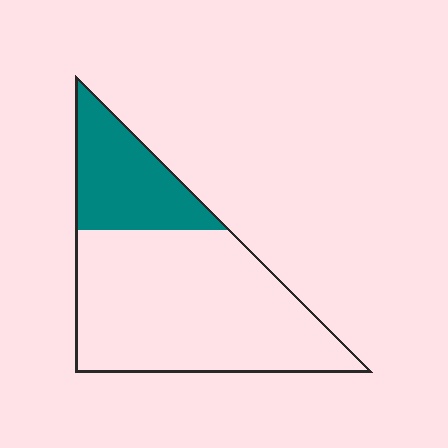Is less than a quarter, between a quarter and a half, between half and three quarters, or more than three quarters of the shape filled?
Between a quarter and a half.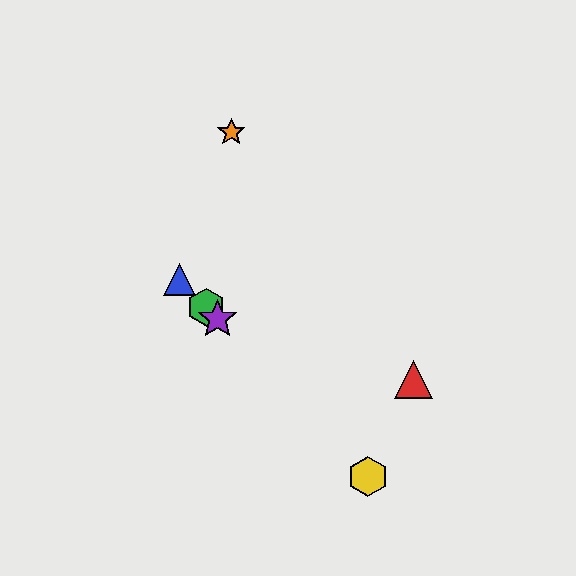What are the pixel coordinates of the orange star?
The orange star is at (231, 132).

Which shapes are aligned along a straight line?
The blue triangle, the green hexagon, the yellow hexagon, the purple star are aligned along a straight line.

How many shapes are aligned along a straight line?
4 shapes (the blue triangle, the green hexagon, the yellow hexagon, the purple star) are aligned along a straight line.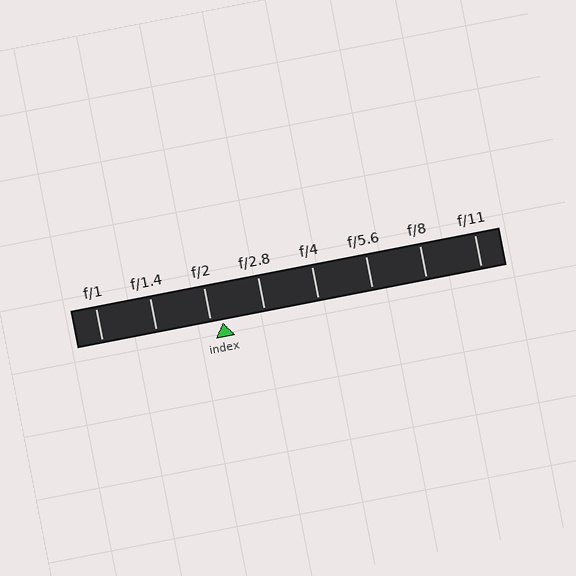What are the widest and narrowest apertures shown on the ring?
The widest aperture shown is f/1 and the narrowest is f/11.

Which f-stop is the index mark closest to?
The index mark is closest to f/2.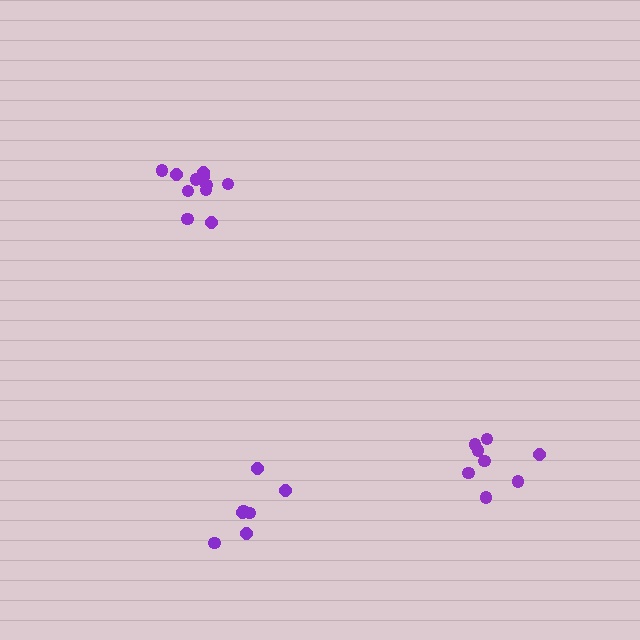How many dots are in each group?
Group 1: 11 dots, Group 2: 8 dots, Group 3: 7 dots (26 total).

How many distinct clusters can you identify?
There are 3 distinct clusters.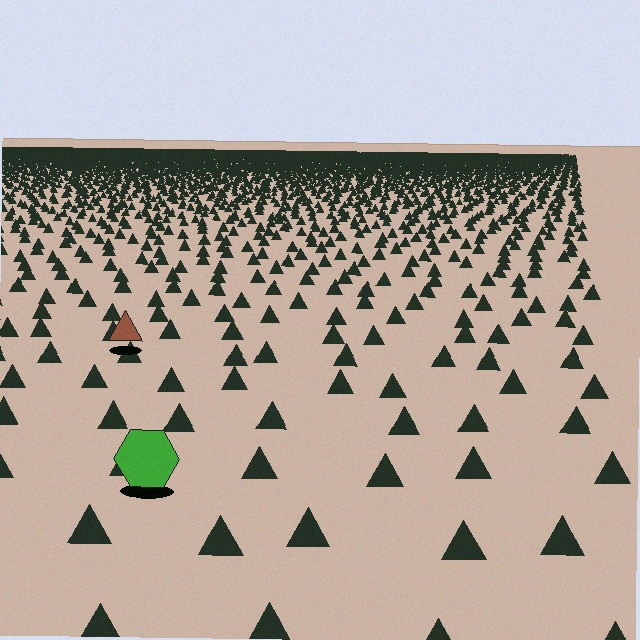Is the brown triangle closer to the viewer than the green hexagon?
No. The green hexagon is closer — you can tell from the texture gradient: the ground texture is coarser near it.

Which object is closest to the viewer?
The green hexagon is closest. The texture marks near it are larger and more spread out.